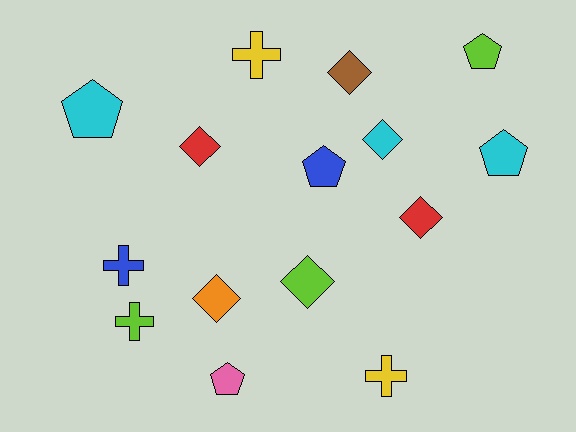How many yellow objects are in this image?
There are 2 yellow objects.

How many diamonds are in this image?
There are 6 diamonds.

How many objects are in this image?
There are 15 objects.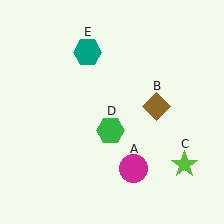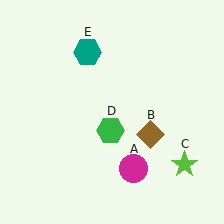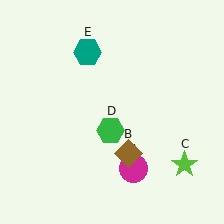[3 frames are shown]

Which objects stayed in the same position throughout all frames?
Magenta circle (object A) and lime star (object C) and green hexagon (object D) and teal hexagon (object E) remained stationary.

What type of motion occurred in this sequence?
The brown diamond (object B) rotated clockwise around the center of the scene.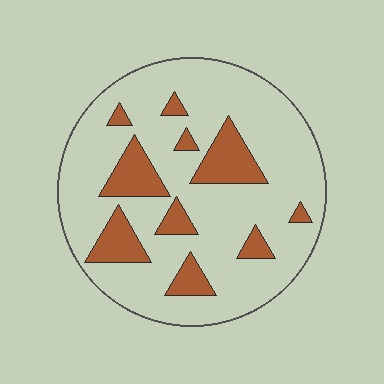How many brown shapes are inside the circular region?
10.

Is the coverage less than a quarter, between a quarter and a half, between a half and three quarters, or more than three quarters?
Less than a quarter.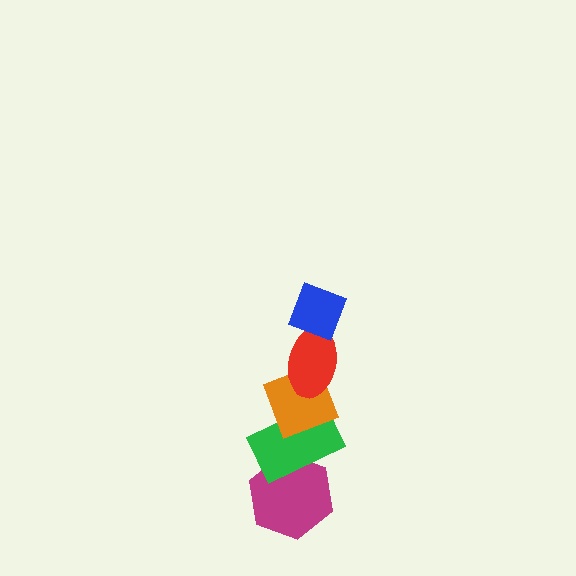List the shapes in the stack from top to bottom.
From top to bottom: the blue diamond, the red ellipse, the orange diamond, the green rectangle, the magenta hexagon.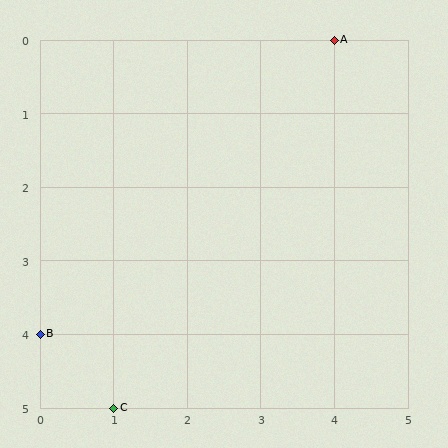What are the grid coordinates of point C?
Point C is at grid coordinates (1, 5).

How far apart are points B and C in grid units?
Points B and C are 1 column and 1 row apart (about 1.4 grid units diagonally).